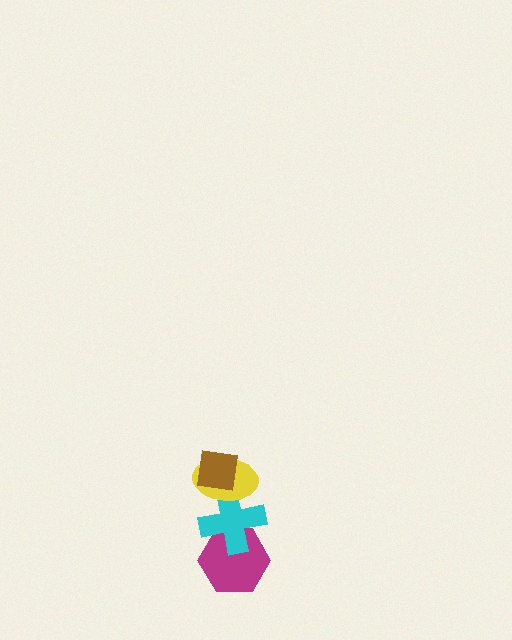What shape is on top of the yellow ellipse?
The brown square is on top of the yellow ellipse.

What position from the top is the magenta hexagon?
The magenta hexagon is 4th from the top.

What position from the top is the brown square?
The brown square is 1st from the top.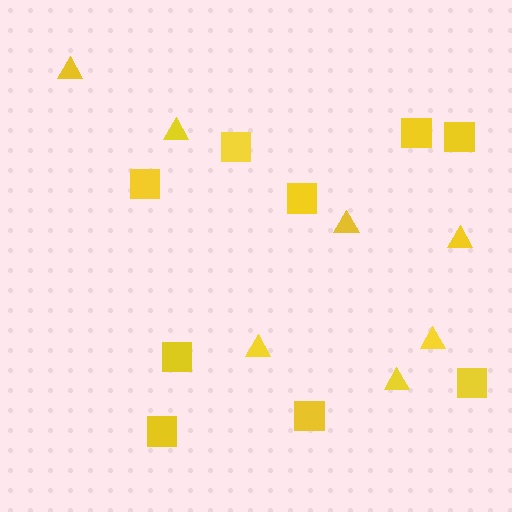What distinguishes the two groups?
There are 2 groups: one group of triangles (7) and one group of squares (9).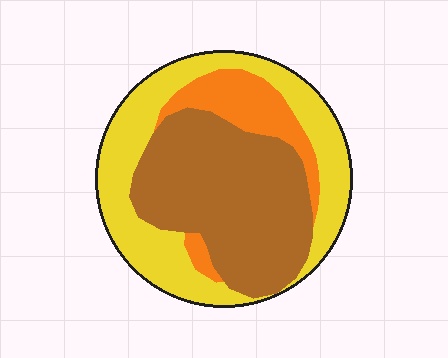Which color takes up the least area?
Orange, at roughly 15%.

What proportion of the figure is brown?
Brown covers 45% of the figure.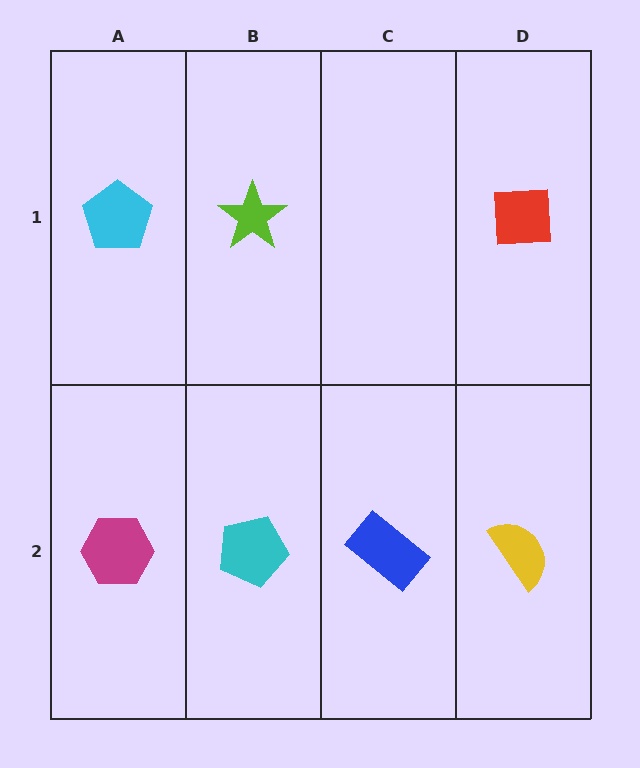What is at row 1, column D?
A red square.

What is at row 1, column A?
A cyan pentagon.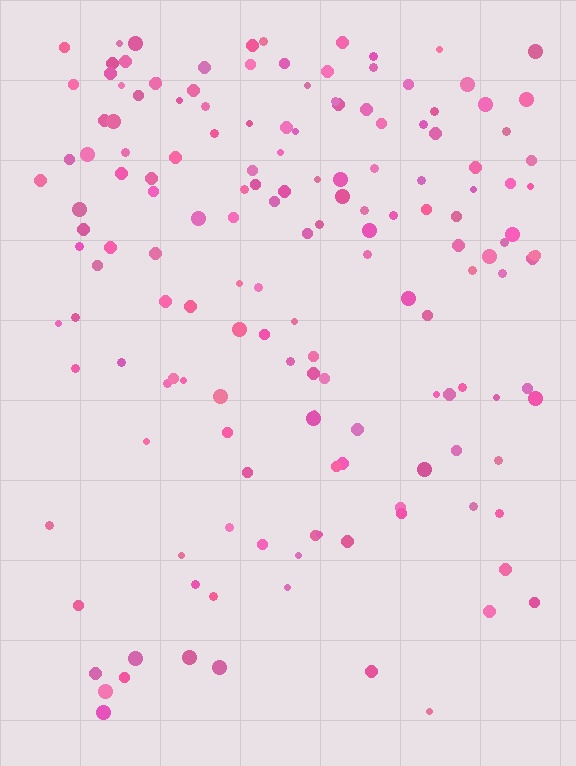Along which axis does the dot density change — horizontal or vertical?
Vertical.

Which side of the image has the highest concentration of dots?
The top.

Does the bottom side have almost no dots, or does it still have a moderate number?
Still a moderate number, just noticeably fewer than the top.